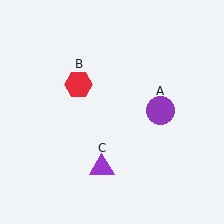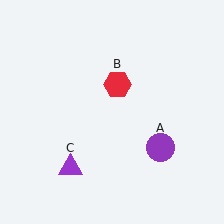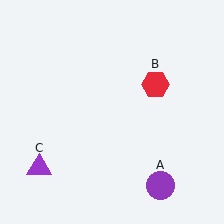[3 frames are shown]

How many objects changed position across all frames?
3 objects changed position: purple circle (object A), red hexagon (object B), purple triangle (object C).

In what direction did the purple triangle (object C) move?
The purple triangle (object C) moved left.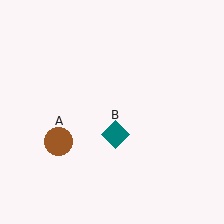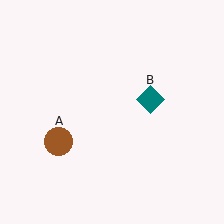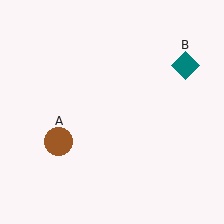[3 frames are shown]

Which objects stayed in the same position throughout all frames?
Brown circle (object A) remained stationary.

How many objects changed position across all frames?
1 object changed position: teal diamond (object B).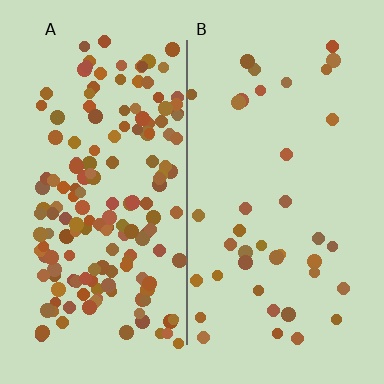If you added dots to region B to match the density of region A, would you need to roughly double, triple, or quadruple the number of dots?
Approximately quadruple.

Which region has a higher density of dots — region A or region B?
A (the left).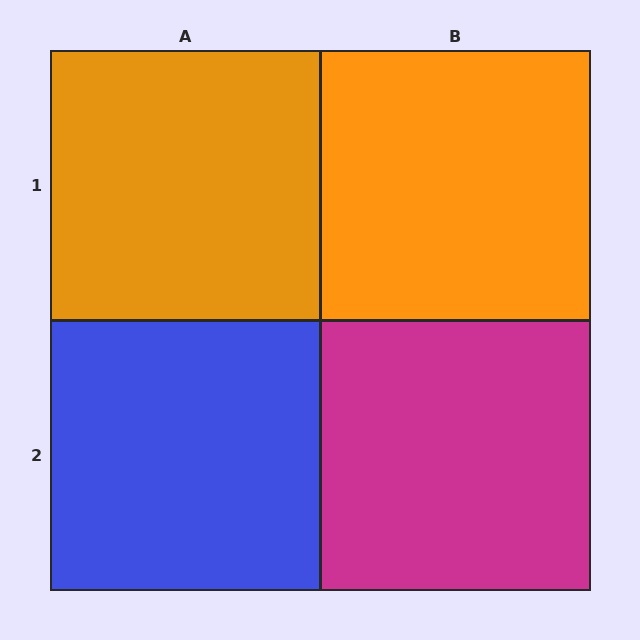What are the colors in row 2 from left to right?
Blue, magenta.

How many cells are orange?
2 cells are orange.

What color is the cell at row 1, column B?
Orange.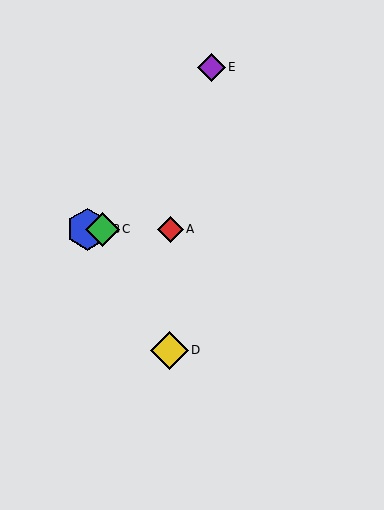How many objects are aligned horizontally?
3 objects (A, B, C) are aligned horizontally.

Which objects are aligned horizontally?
Objects A, B, C are aligned horizontally.